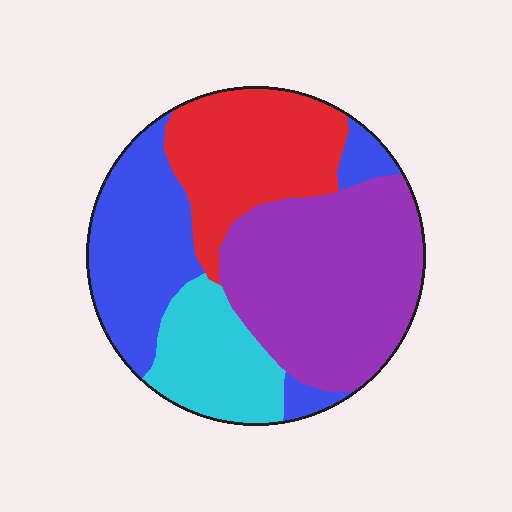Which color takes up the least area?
Cyan, at roughly 15%.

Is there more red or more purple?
Purple.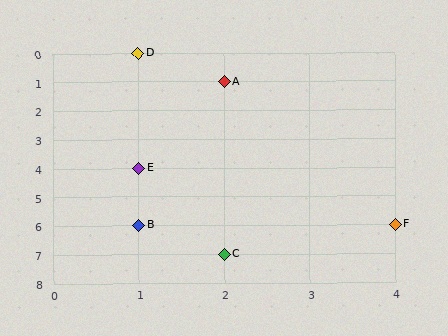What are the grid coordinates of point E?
Point E is at grid coordinates (1, 4).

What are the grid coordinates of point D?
Point D is at grid coordinates (1, 0).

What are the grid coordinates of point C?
Point C is at grid coordinates (2, 7).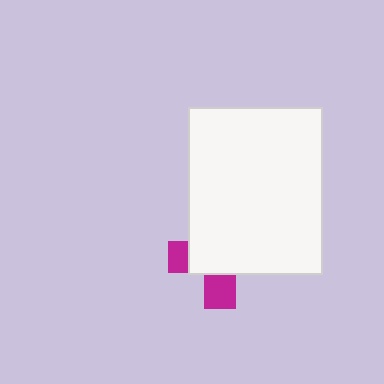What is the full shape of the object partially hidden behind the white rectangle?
The partially hidden object is a magenta cross.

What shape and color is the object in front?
The object in front is a white rectangle.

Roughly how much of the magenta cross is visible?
A small part of it is visible (roughly 31%).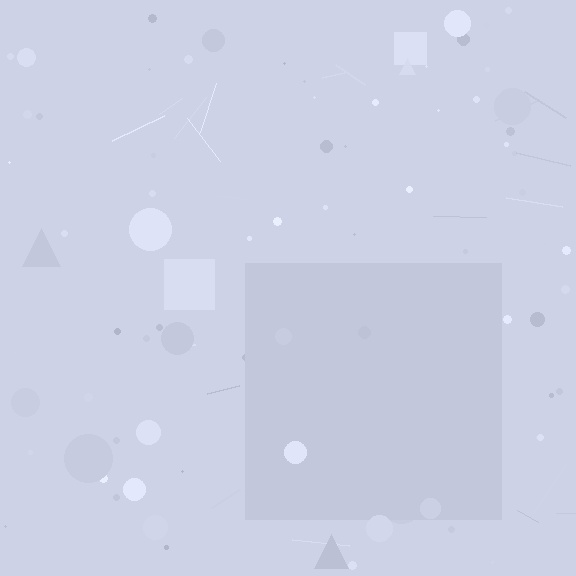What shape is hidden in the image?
A square is hidden in the image.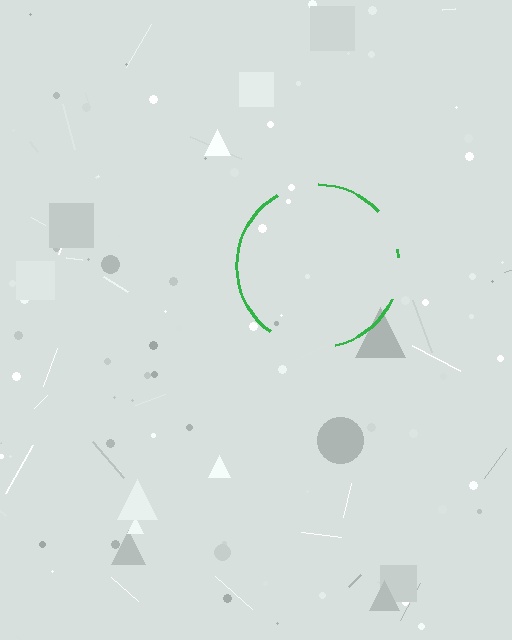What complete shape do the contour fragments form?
The contour fragments form a circle.